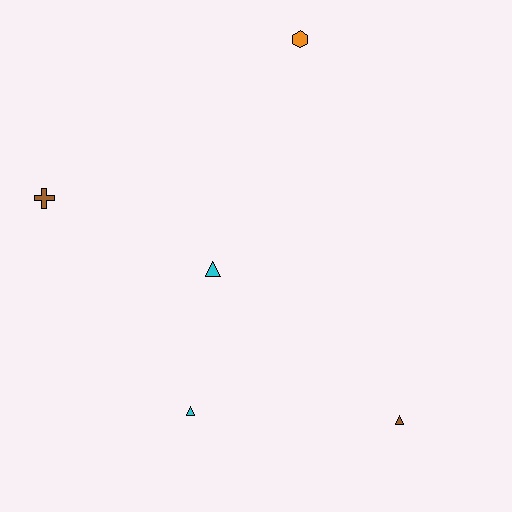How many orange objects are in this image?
There is 1 orange object.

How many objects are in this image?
There are 5 objects.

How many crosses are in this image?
There is 1 cross.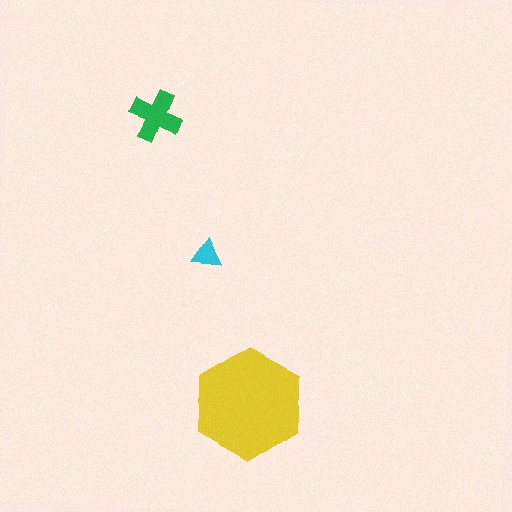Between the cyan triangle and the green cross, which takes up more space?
The green cross.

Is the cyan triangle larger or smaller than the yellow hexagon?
Smaller.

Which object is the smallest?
The cyan triangle.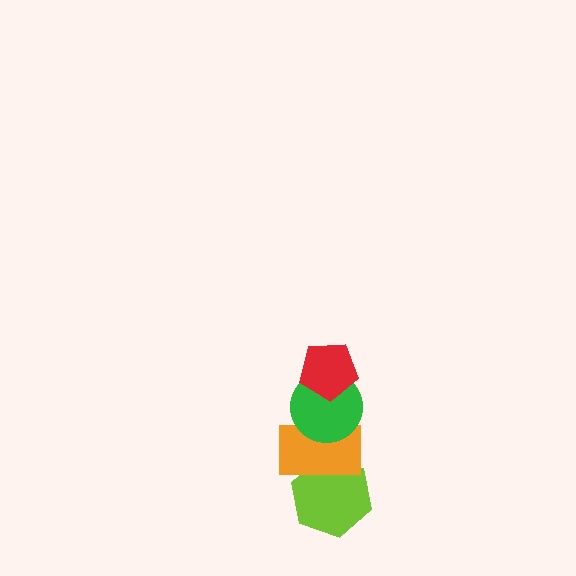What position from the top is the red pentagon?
The red pentagon is 1st from the top.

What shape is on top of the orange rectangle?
The green circle is on top of the orange rectangle.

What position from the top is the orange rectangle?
The orange rectangle is 3rd from the top.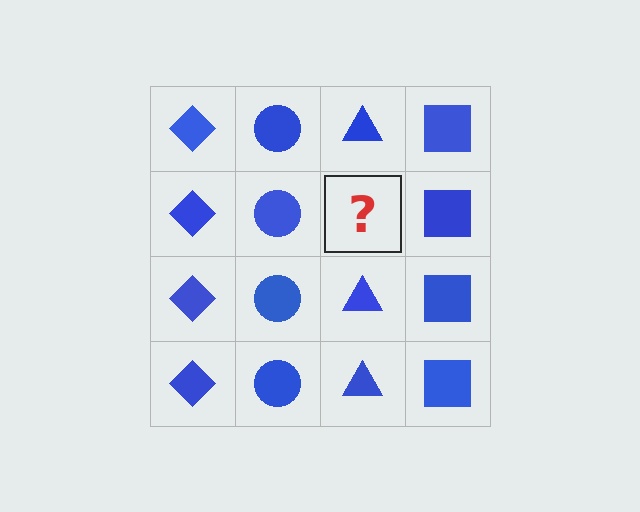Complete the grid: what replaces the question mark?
The question mark should be replaced with a blue triangle.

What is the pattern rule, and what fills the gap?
The rule is that each column has a consistent shape. The gap should be filled with a blue triangle.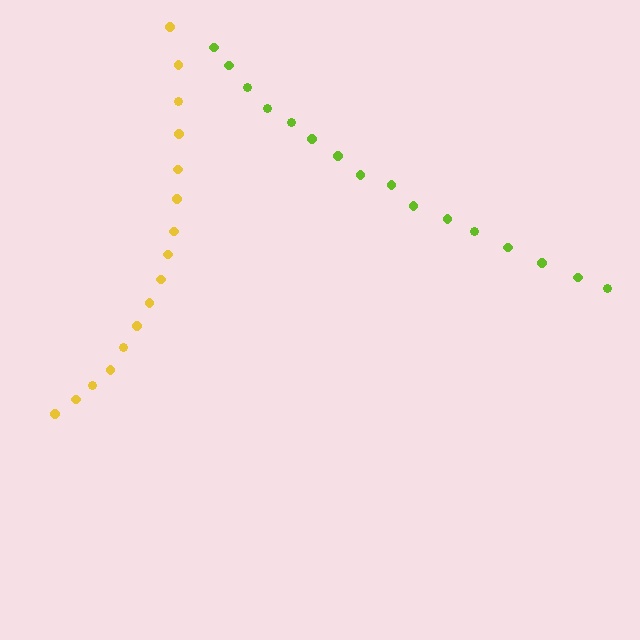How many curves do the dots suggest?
There are 2 distinct paths.